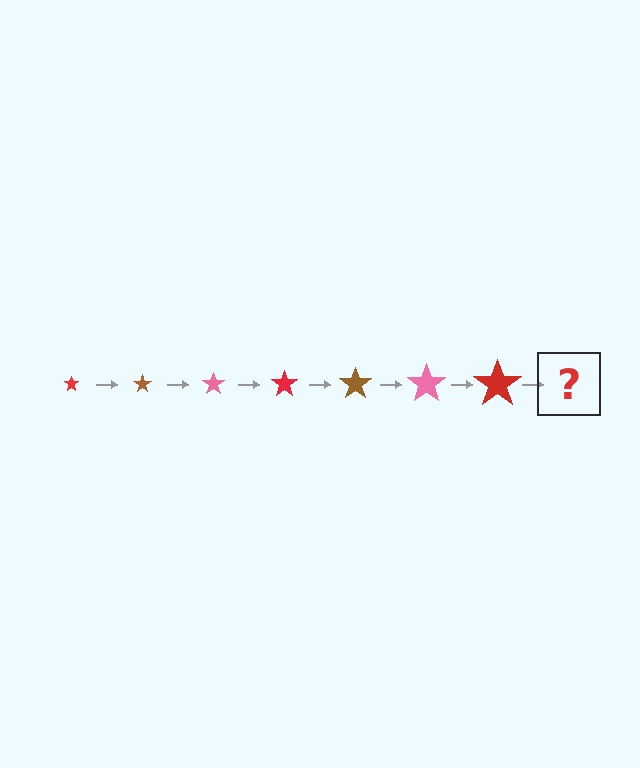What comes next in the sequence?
The next element should be a brown star, larger than the previous one.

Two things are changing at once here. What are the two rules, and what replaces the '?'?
The two rules are that the star grows larger each step and the color cycles through red, brown, and pink. The '?' should be a brown star, larger than the previous one.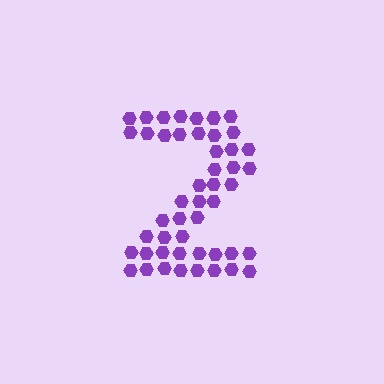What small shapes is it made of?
It is made of small hexagons.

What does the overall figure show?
The overall figure shows the digit 2.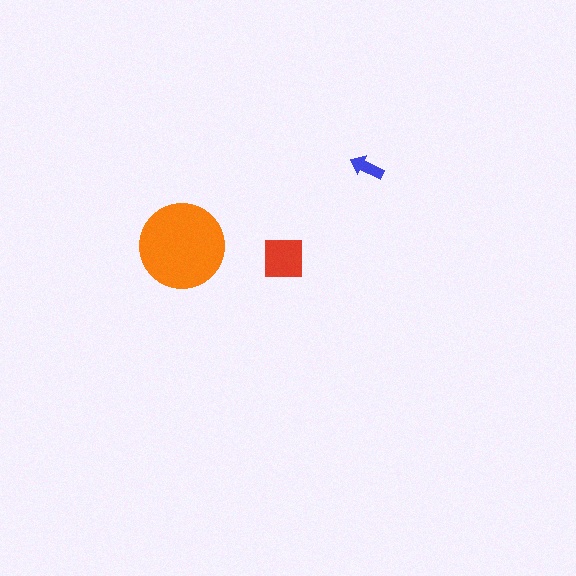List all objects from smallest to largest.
The blue arrow, the red square, the orange circle.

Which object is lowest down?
The red square is bottommost.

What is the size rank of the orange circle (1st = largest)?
1st.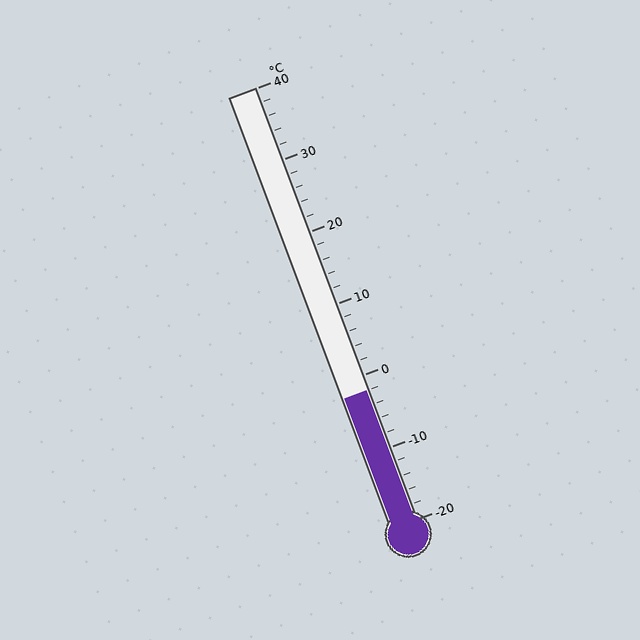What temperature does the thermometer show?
The thermometer shows approximately -2°C.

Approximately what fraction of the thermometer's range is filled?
The thermometer is filled to approximately 30% of its range.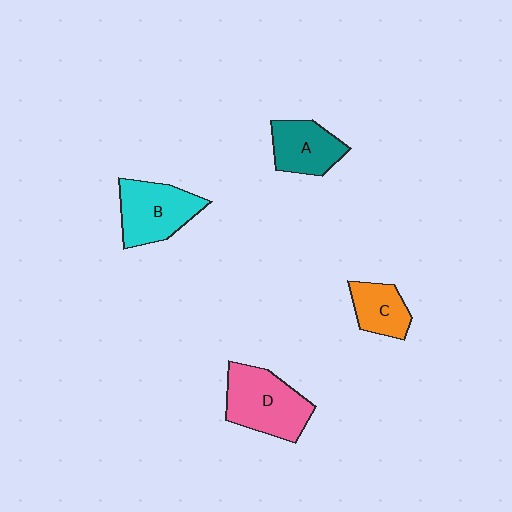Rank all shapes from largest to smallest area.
From largest to smallest: D (pink), B (cyan), A (teal), C (orange).